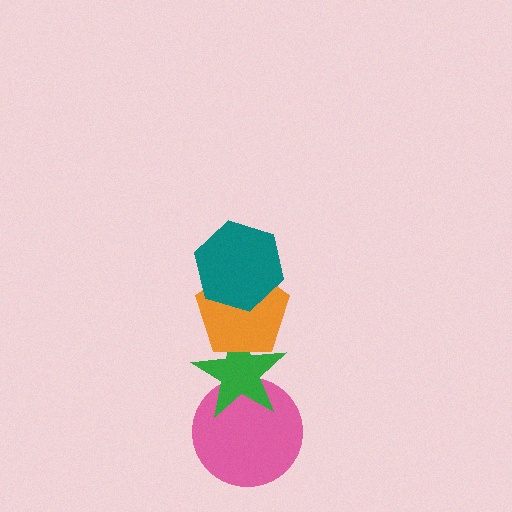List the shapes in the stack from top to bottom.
From top to bottom: the teal hexagon, the orange pentagon, the green star, the pink circle.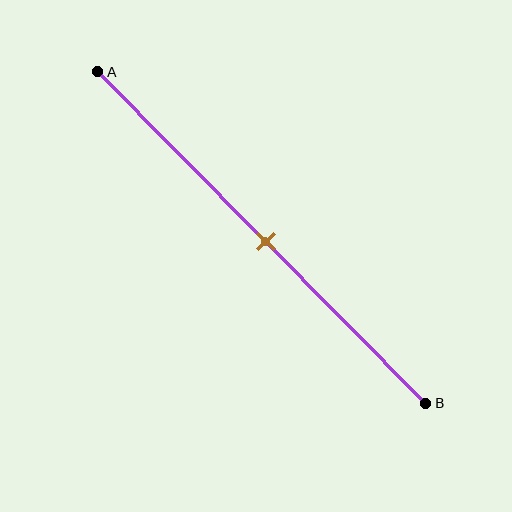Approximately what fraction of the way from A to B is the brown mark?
The brown mark is approximately 50% of the way from A to B.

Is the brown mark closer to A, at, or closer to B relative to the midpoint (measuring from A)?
The brown mark is approximately at the midpoint of segment AB.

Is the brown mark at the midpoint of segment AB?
Yes, the mark is approximately at the midpoint.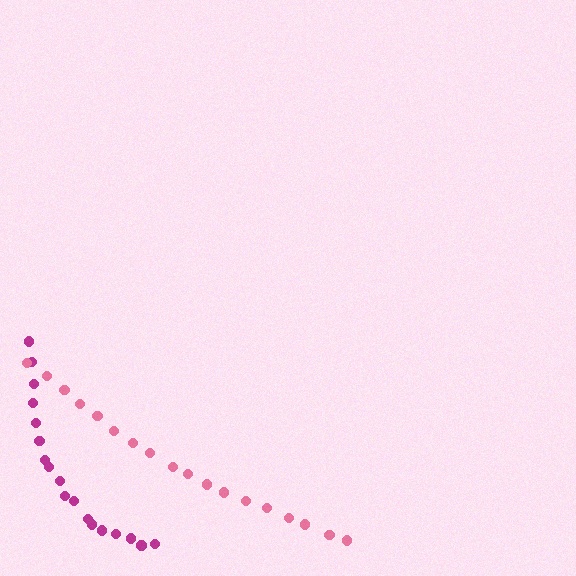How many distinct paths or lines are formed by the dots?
There are 2 distinct paths.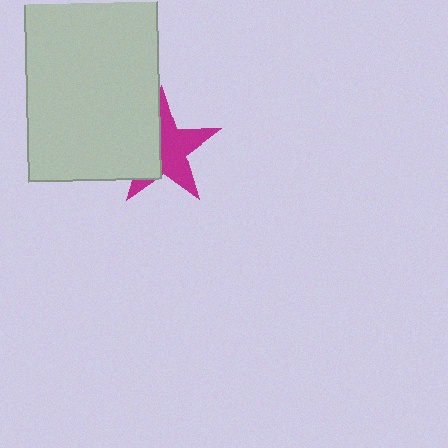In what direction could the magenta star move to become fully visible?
The magenta star could move right. That would shift it out from behind the light gray rectangle entirely.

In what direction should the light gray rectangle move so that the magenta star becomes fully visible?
The light gray rectangle should move left. That is the shortest direction to clear the overlap and leave the magenta star fully visible.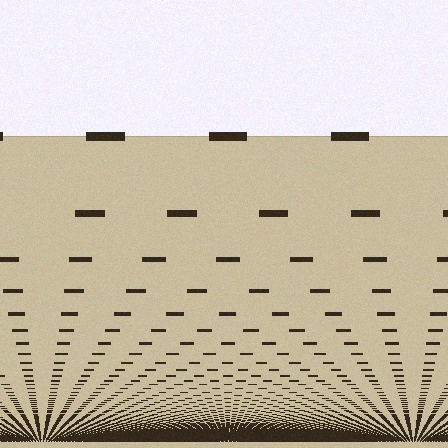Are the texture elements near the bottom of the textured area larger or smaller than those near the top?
Smaller. The gradient is inverted — elements near the bottom are smaller and denser.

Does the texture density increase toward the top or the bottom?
Density increases toward the bottom.